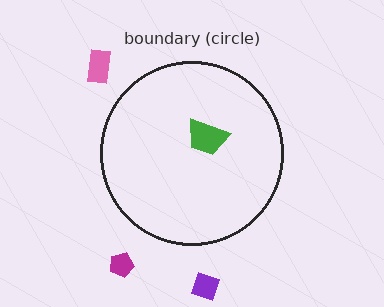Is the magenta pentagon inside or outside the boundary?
Outside.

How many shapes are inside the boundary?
1 inside, 3 outside.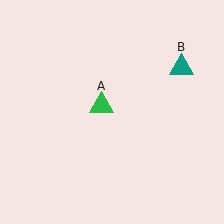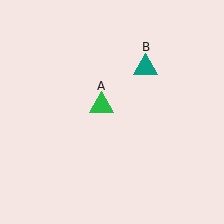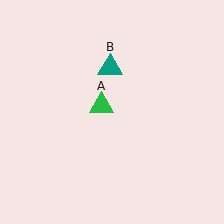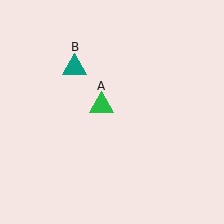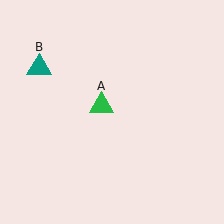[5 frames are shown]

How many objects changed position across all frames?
1 object changed position: teal triangle (object B).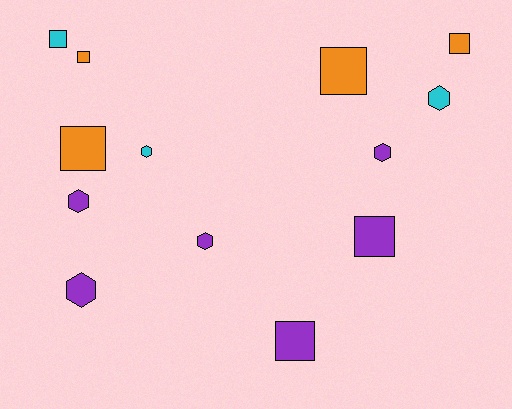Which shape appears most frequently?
Square, with 7 objects.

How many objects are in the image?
There are 13 objects.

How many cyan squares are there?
There is 1 cyan square.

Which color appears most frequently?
Purple, with 6 objects.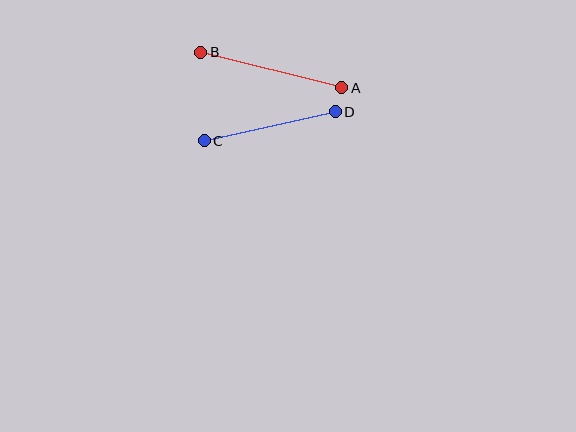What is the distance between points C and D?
The distance is approximately 135 pixels.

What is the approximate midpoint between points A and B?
The midpoint is at approximately (271, 70) pixels.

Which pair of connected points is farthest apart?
Points A and B are farthest apart.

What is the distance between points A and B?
The distance is approximately 145 pixels.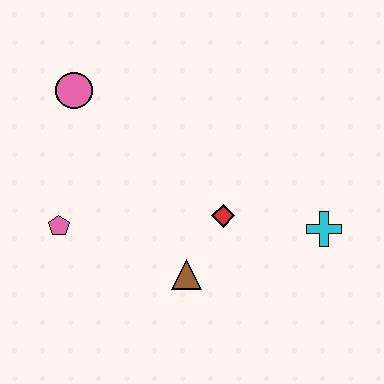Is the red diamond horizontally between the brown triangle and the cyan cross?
Yes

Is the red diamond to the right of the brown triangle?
Yes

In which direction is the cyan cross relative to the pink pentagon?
The cyan cross is to the right of the pink pentagon.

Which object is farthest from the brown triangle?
The pink circle is farthest from the brown triangle.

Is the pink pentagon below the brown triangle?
No